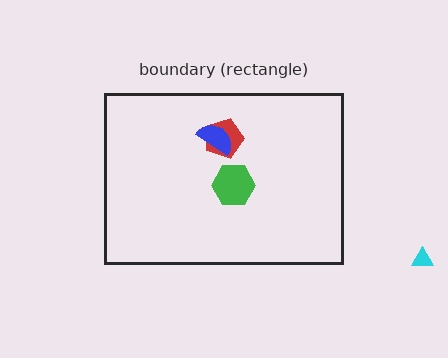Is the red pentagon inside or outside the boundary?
Inside.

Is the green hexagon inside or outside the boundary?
Inside.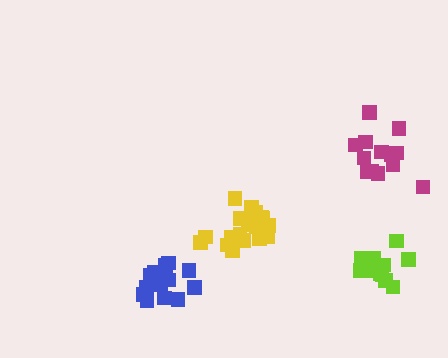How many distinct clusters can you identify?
There are 4 distinct clusters.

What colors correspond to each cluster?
The clusters are colored: lime, yellow, blue, magenta.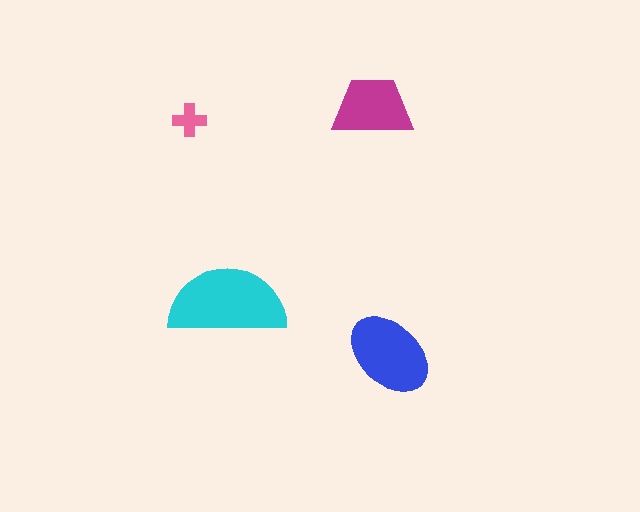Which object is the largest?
The cyan semicircle.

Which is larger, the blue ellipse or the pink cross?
The blue ellipse.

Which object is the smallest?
The pink cross.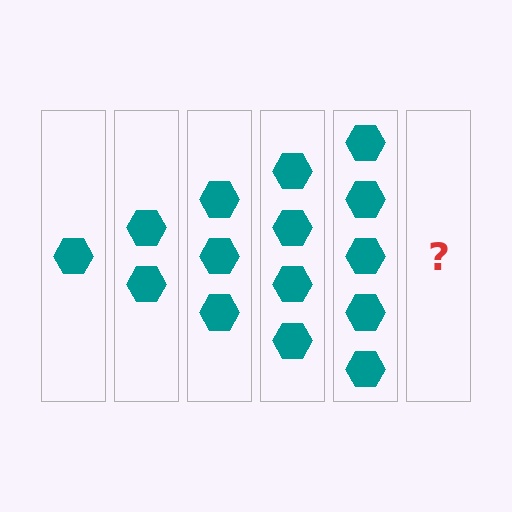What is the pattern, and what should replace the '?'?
The pattern is that each step adds one more hexagon. The '?' should be 6 hexagons.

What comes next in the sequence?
The next element should be 6 hexagons.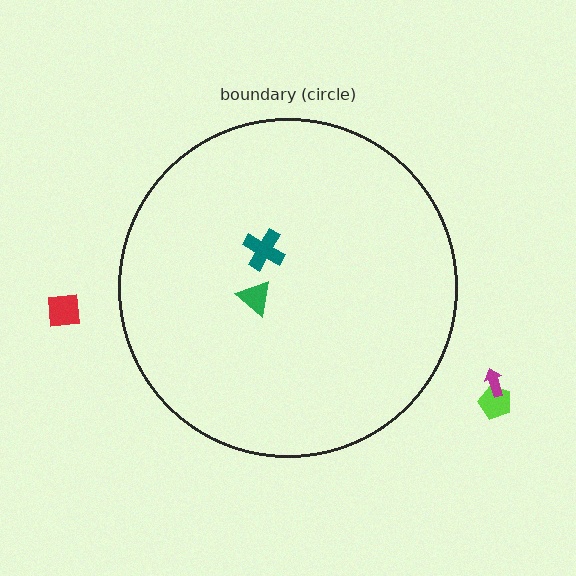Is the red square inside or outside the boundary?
Outside.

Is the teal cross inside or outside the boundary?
Inside.